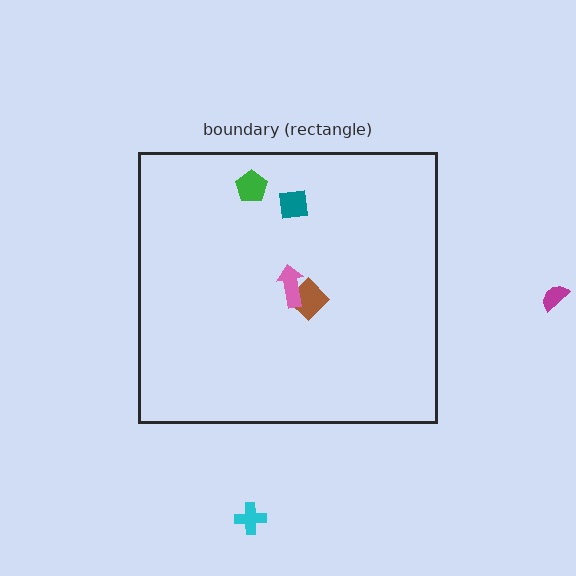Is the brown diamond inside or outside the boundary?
Inside.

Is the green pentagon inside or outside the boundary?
Inside.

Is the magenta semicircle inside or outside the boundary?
Outside.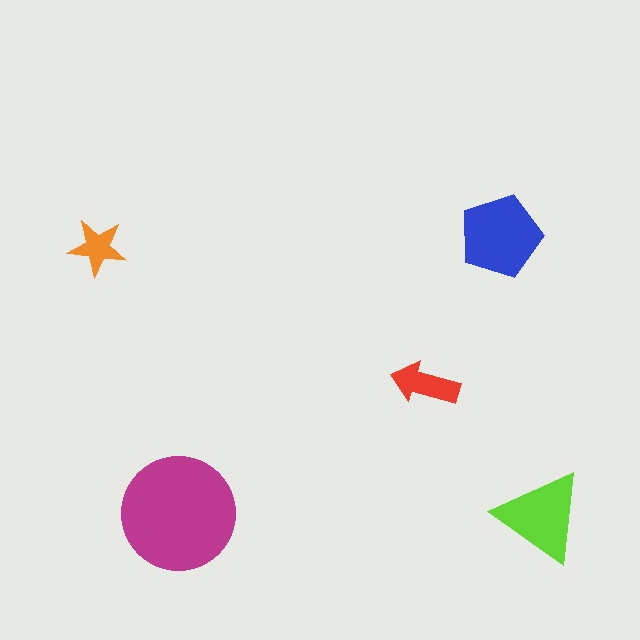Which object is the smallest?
The orange star.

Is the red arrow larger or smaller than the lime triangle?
Smaller.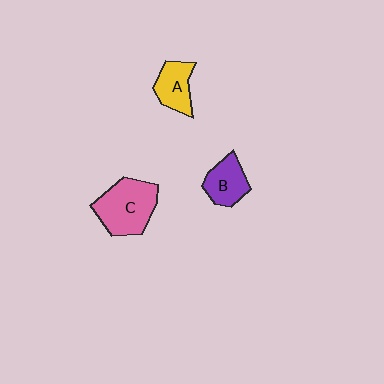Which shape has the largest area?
Shape C (pink).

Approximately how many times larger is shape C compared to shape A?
Approximately 1.7 times.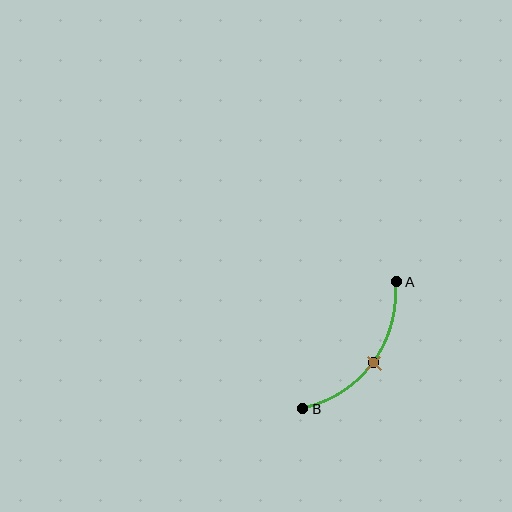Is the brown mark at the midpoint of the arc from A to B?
Yes. The brown mark lies on the arc at equal arc-length from both A and B — it is the arc midpoint.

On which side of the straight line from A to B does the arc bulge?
The arc bulges below and to the right of the straight line connecting A and B.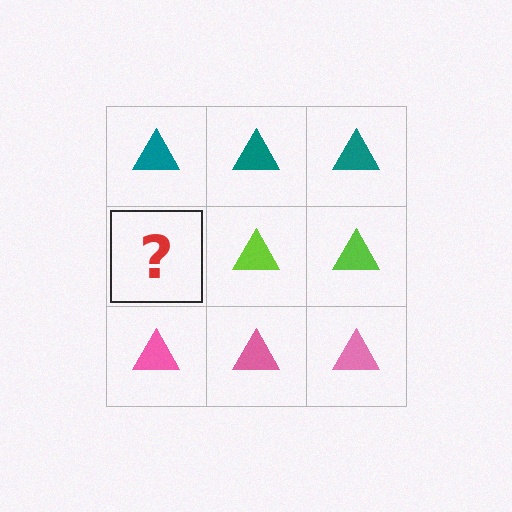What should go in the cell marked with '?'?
The missing cell should contain a lime triangle.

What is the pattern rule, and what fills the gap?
The rule is that each row has a consistent color. The gap should be filled with a lime triangle.